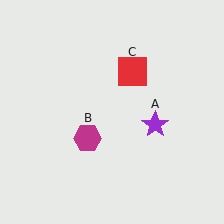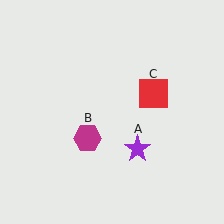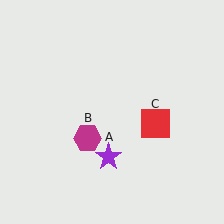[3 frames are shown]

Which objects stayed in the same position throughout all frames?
Magenta hexagon (object B) remained stationary.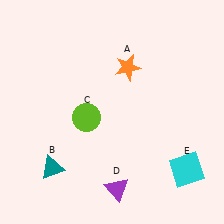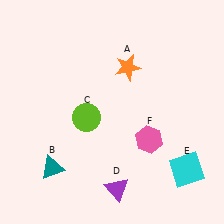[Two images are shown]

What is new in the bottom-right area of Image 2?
A pink hexagon (F) was added in the bottom-right area of Image 2.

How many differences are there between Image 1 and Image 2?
There is 1 difference between the two images.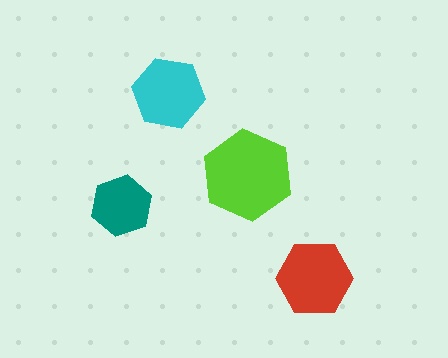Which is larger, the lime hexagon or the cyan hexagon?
The lime one.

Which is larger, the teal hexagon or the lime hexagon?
The lime one.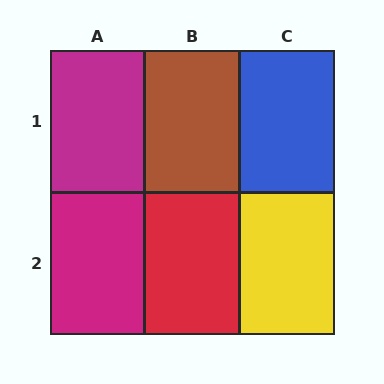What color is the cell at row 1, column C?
Blue.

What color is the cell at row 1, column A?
Magenta.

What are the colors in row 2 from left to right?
Magenta, red, yellow.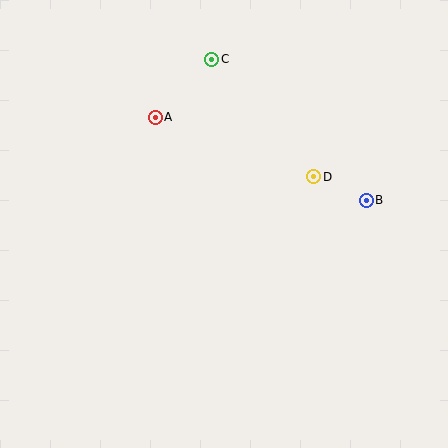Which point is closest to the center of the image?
Point D at (314, 177) is closest to the center.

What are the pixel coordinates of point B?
Point B is at (366, 200).